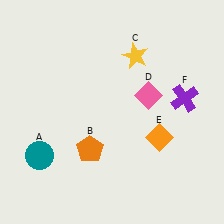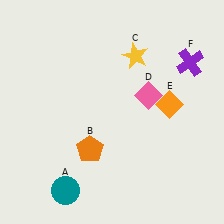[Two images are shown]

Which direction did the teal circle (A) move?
The teal circle (A) moved down.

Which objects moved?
The objects that moved are: the teal circle (A), the orange diamond (E), the purple cross (F).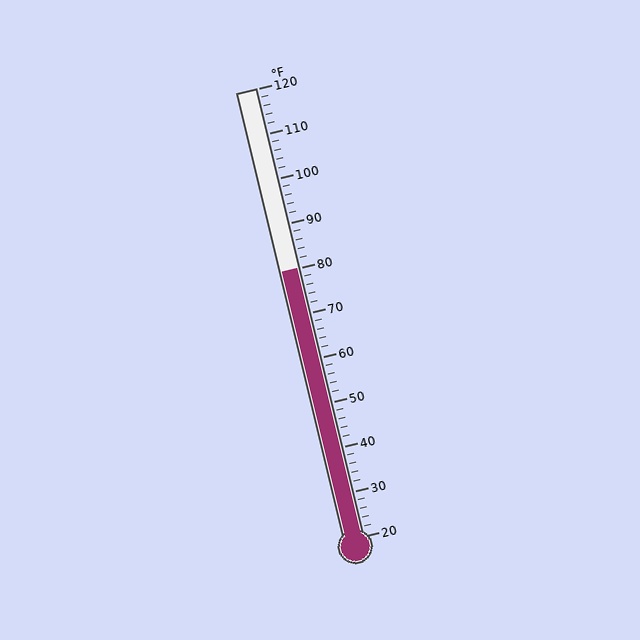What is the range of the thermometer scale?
The thermometer scale ranges from 20°F to 120°F.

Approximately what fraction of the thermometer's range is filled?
The thermometer is filled to approximately 60% of its range.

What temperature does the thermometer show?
The thermometer shows approximately 80°F.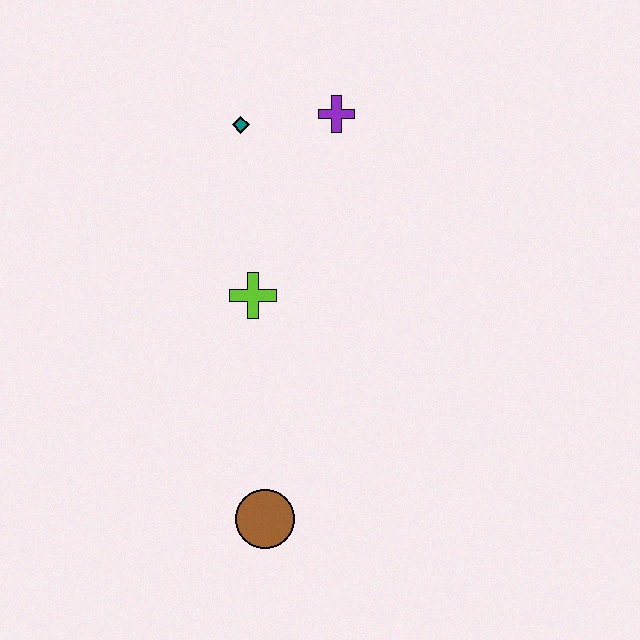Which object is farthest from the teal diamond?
The brown circle is farthest from the teal diamond.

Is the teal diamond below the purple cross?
Yes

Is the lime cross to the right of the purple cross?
No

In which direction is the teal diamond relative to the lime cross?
The teal diamond is above the lime cross.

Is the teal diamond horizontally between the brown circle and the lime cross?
No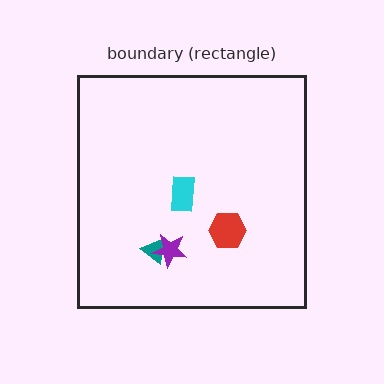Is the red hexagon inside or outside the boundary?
Inside.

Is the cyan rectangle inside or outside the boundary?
Inside.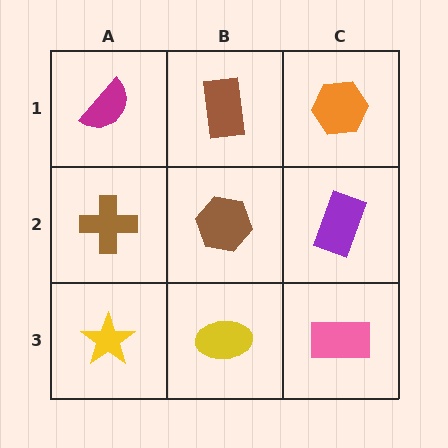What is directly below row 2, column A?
A yellow star.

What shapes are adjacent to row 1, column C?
A purple rectangle (row 2, column C), a brown rectangle (row 1, column B).